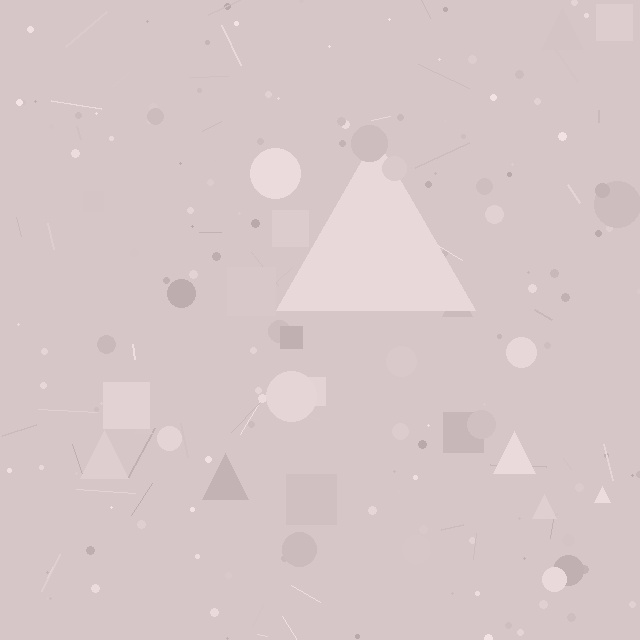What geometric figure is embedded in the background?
A triangle is embedded in the background.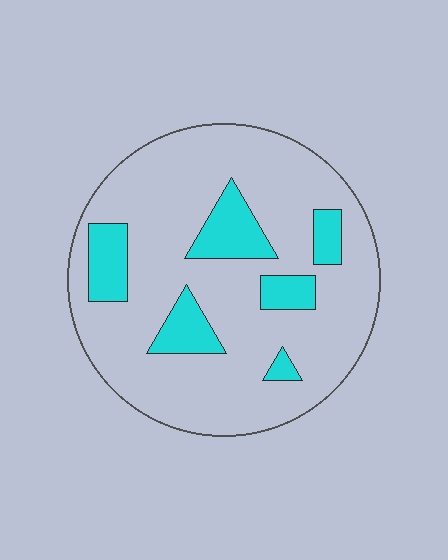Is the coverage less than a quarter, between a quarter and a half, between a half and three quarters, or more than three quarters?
Less than a quarter.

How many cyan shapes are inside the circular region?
6.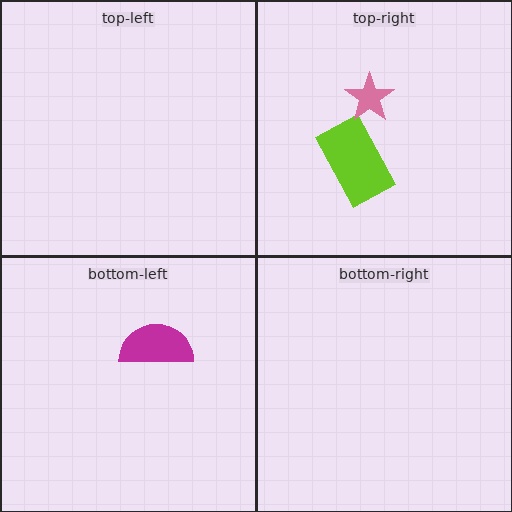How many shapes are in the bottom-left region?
1.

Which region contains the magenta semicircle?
The bottom-left region.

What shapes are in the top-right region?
The lime rectangle, the pink star.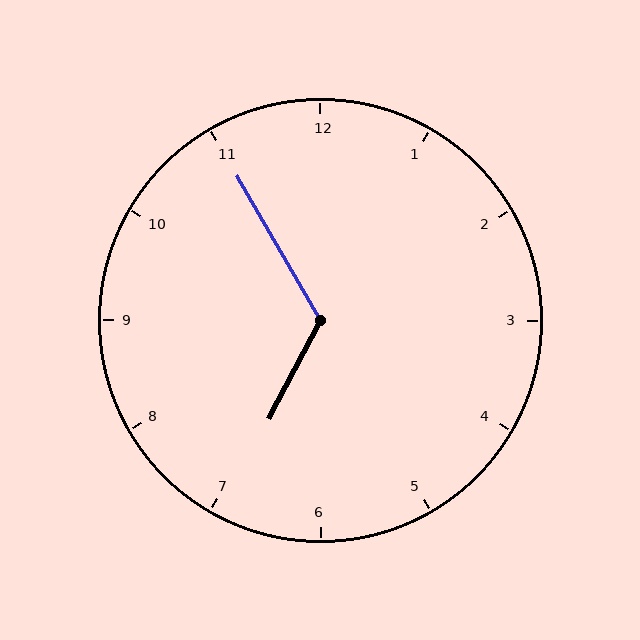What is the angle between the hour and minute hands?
Approximately 122 degrees.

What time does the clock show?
6:55.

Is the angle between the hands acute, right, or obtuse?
It is obtuse.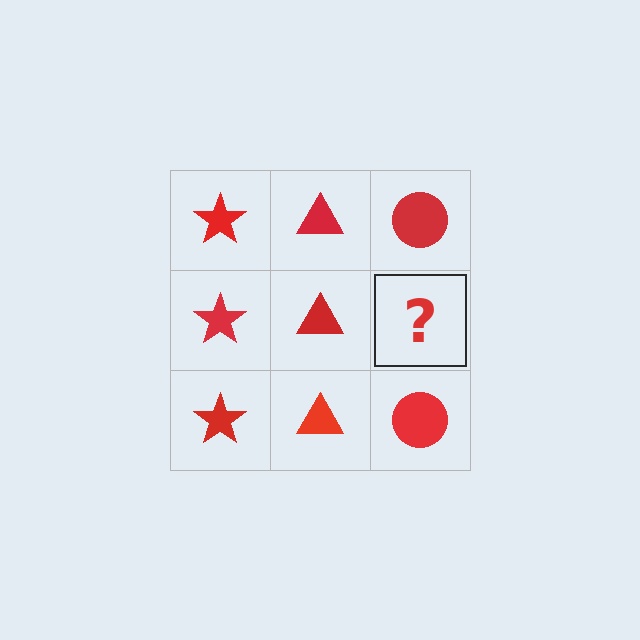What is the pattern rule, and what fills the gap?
The rule is that each column has a consistent shape. The gap should be filled with a red circle.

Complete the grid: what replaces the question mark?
The question mark should be replaced with a red circle.